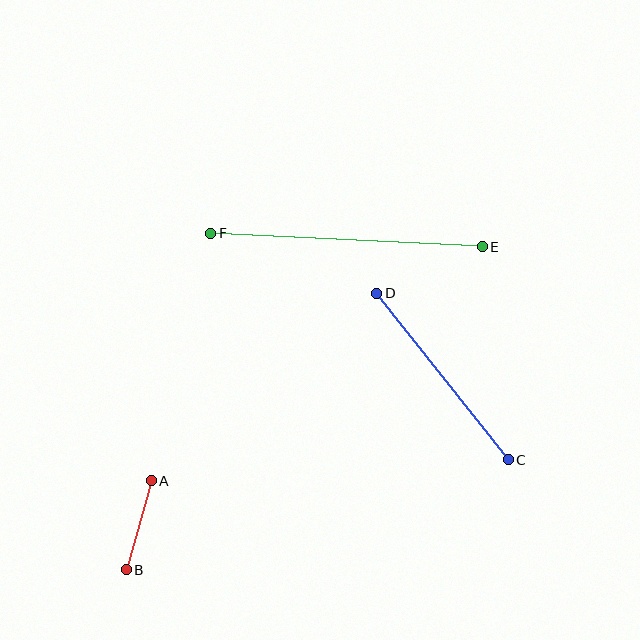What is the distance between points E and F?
The distance is approximately 272 pixels.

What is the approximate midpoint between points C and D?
The midpoint is at approximately (443, 377) pixels.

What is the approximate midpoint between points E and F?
The midpoint is at approximately (346, 240) pixels.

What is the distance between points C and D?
The distance is approximately 212 pixels.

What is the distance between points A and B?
The distance is approximately 93 pixels.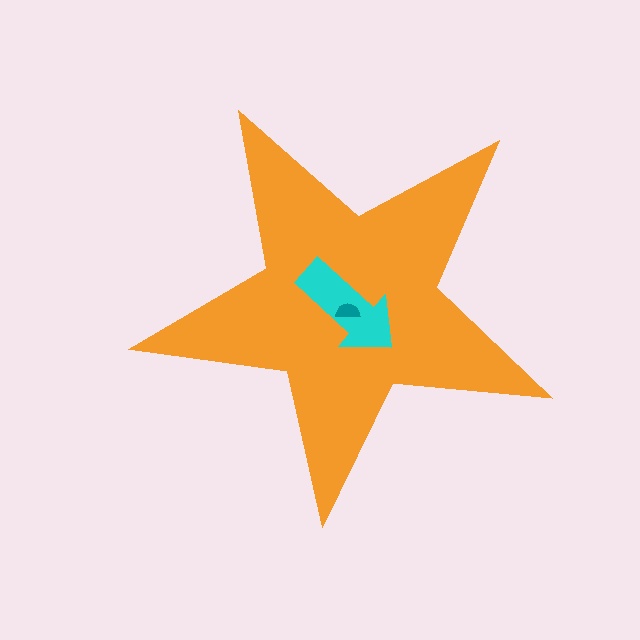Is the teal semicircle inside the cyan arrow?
Yes.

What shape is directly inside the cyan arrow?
The teal semicircle.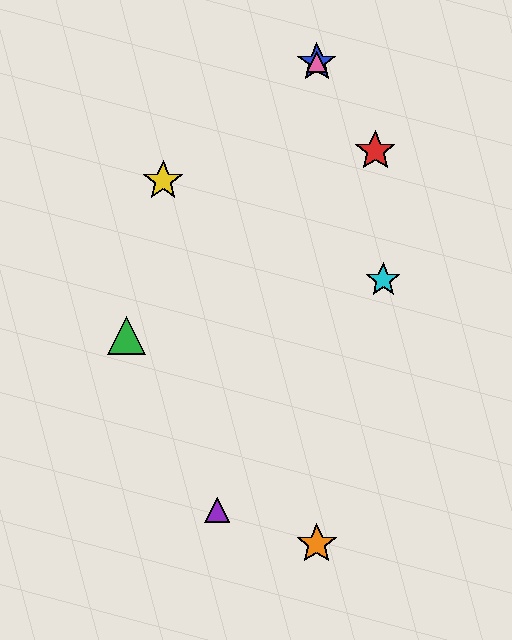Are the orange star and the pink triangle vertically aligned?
Yes, both are at x≈317.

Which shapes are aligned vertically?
The blue star, the orange star, the pink triangle are aligned vertically.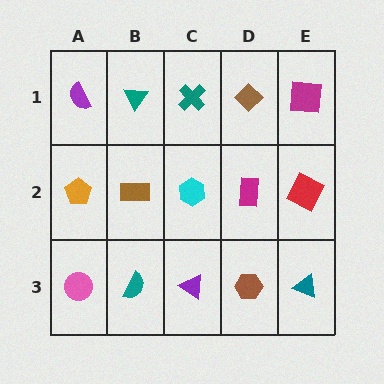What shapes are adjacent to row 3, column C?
A cyan hexagon (row 2, column C), a teal semicircle (row 3, column B), a brown hexagon (row 3, column D).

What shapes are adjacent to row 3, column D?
A magenta rectangle (row 2, column D), a purple triangle (row 3, column C), a teal triangle (row 3, column E).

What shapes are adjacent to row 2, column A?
A purple semicircle (row 1, column A), a pink circle (row 3, column A), a brown rectangle (row 2, column B).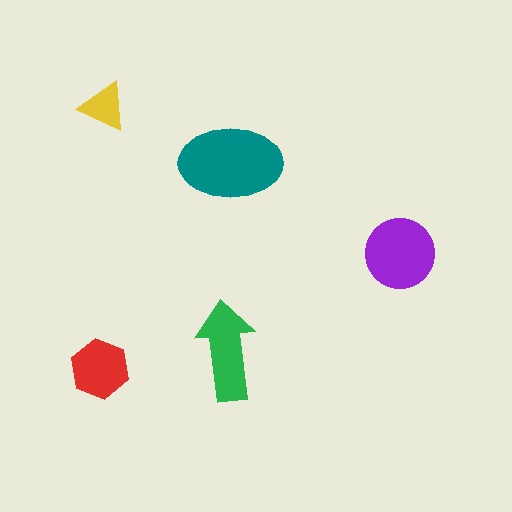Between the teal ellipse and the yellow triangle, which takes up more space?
The teal ellipse.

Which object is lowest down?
The red hexagon is bottommost.